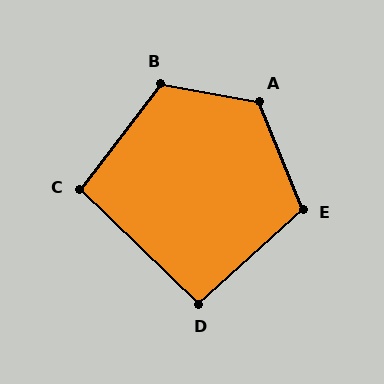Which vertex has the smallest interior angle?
D, at approximately 94 degrees.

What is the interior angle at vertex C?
Approximately 96 degrees (obtuse).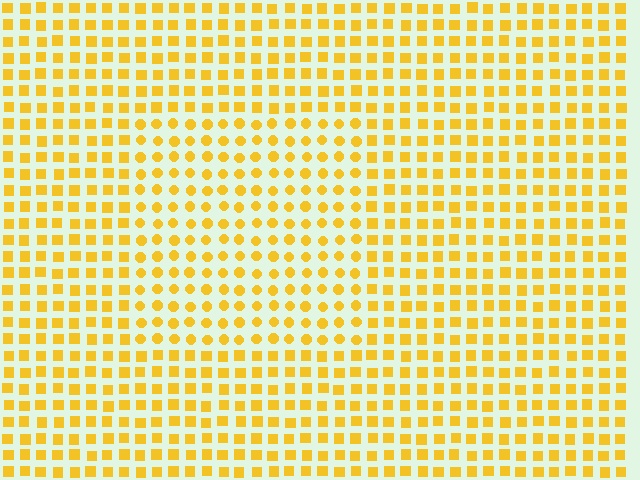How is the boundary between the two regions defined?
The boundary is defined by a change in element shape: circles inside vs. squares outside. All elements share the same color and spacing.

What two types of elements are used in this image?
The image uses circles inside the rectangle region and squares outside it.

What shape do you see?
I see a rectangle.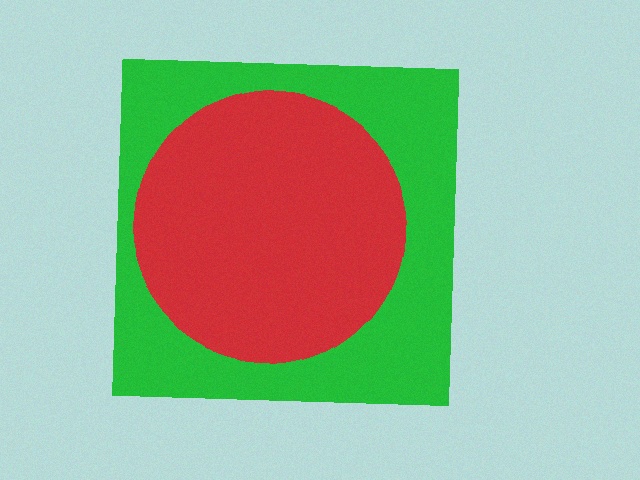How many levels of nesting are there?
2.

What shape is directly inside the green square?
The red circle.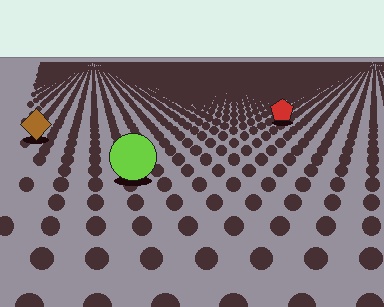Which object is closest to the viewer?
The lime circle is closest. The texture marks near it are larger and more spread out.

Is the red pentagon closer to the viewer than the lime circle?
No. The lime circle is closer — you can tell from the texture gradient: the ground texture is coarser near it.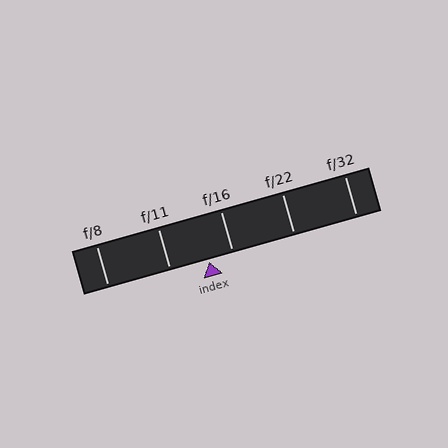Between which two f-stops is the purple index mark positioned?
The index mark is between f/11 and f/16.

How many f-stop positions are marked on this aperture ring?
There are 5 f-stop positions marked.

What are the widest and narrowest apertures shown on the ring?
The widest aperture shown is f/8 and the narrowest is f/32.